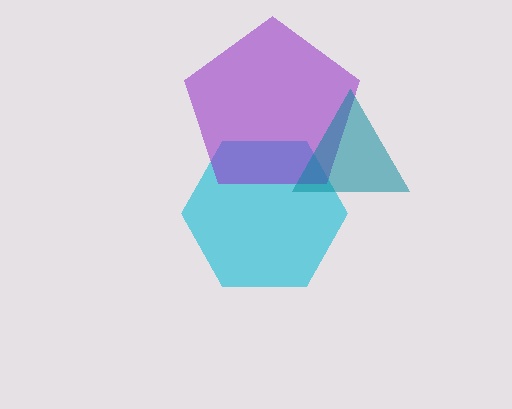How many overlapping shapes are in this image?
There are 3 overlapping shapes in the image.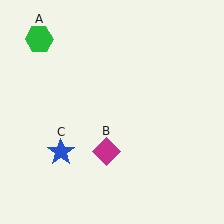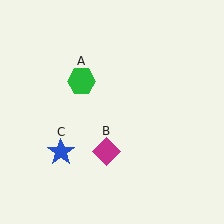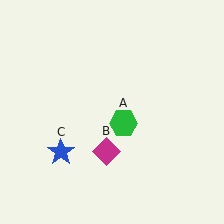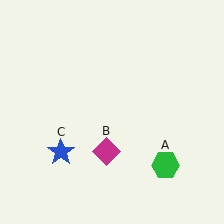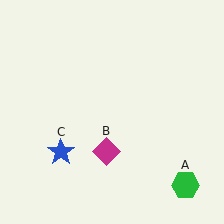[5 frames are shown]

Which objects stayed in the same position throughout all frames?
Magenta diamond (object B) and blue star (object C) remained stationary.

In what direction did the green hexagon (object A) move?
The green hexagon (object A) moved down and to the right.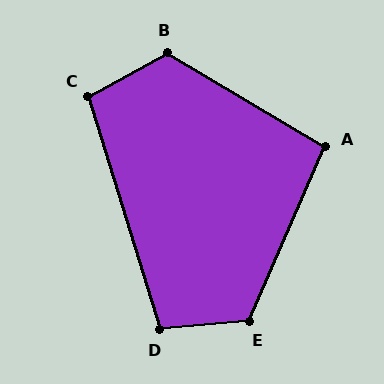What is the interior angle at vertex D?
Approximately 102 degrees (obtuse).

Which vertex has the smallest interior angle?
A, at approximately 97 degrees.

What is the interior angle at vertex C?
Approximately 102 degrees (obtuse).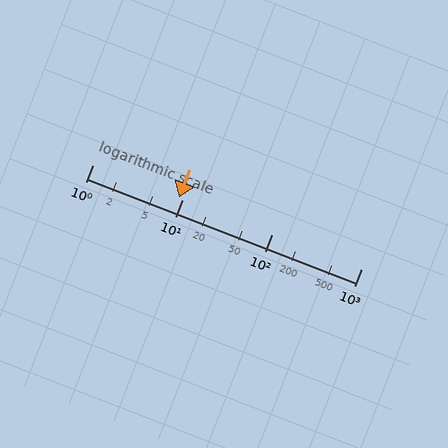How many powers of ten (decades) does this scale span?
The scale spans 3 decades, from 1 to 1000.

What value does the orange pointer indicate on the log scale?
The pointer indicates approximately 9.1.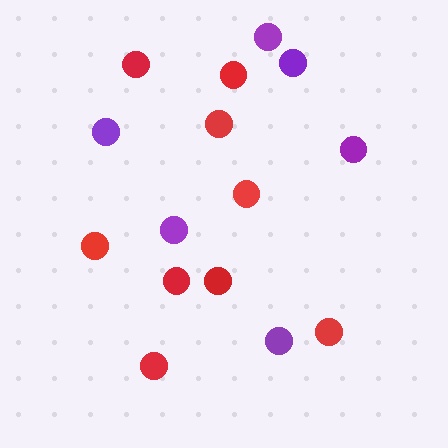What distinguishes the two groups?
There are 2 groups: one group of red circles (9) and one group of purple circles (6).